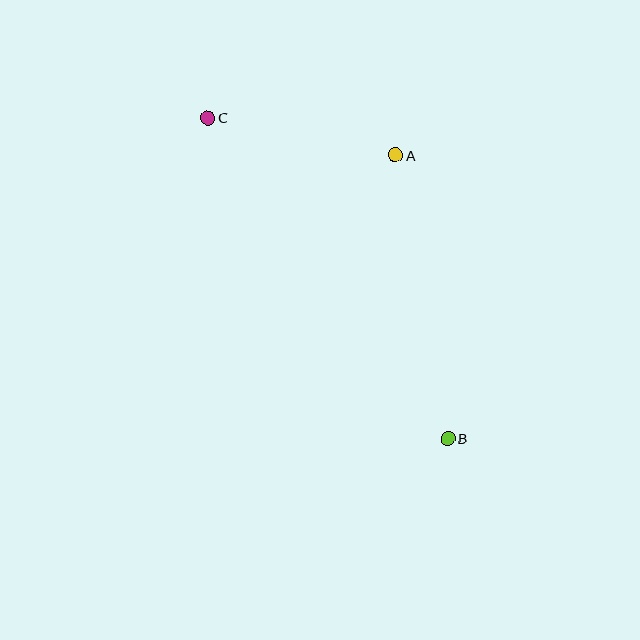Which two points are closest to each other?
Points A and C are closest to each other.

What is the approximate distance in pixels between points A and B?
The distance between A and B is approximately 288 pixels.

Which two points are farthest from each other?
Points B and C are farthest from each other.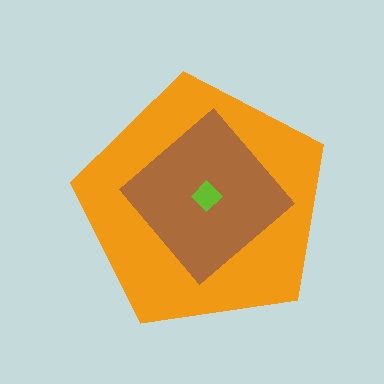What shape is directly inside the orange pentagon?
The brown diamond.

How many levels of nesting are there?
3.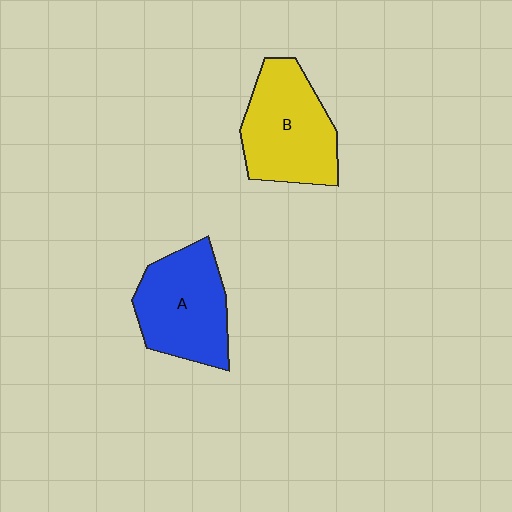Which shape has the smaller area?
Shape A (blue).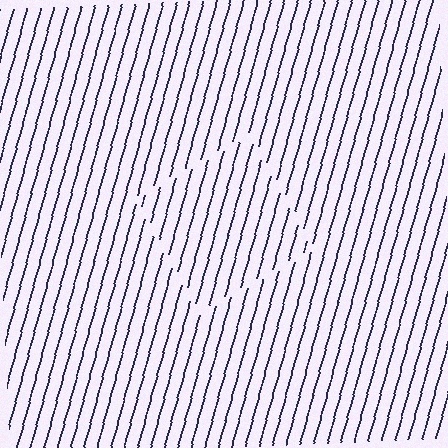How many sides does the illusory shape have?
4 sides — the line-ends trace a square.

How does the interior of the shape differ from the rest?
The interior of the shape contains the same grating, shifted by half a period — the contour is defined by the phase discontinuity where line-ends from the inner and outer gratings abut.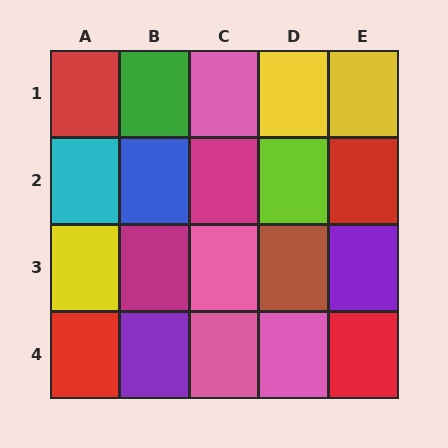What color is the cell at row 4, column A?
Red.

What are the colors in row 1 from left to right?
Red, green, pink, yellow, yellow.